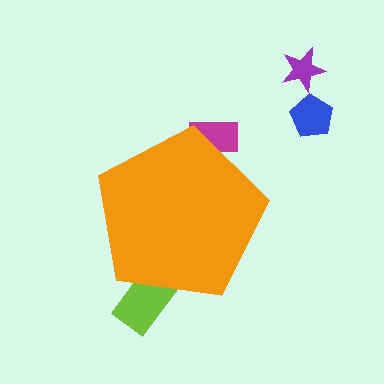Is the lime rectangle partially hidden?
Yes, the lime rectangle is partially hidden behind the orange pentagon.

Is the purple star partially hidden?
No, the purple star is fully visible.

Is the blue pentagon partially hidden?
No, the blue pentagon is fully visible.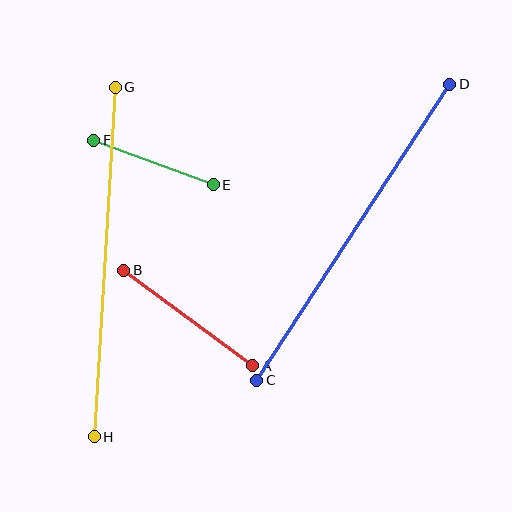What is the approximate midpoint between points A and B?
The midpoint is at approximately (188, 318) pixels.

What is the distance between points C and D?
The distance is approximately 354 pixels.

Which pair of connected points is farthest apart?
Points C and D are farthest apart.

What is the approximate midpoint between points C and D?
The midpoint is at approximately (353, 232) pixels.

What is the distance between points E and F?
The distance is approximately 127 pixels.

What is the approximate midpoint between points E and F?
The midpoint is at approximately (154, 163) pixels.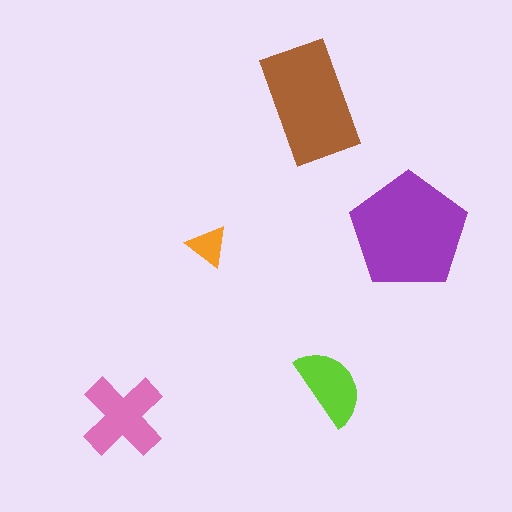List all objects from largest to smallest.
The purple pentagon, the brown rectangle, the pink cross, the lime semicircle, the orange triangle.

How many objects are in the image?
There are 5 objects in the image.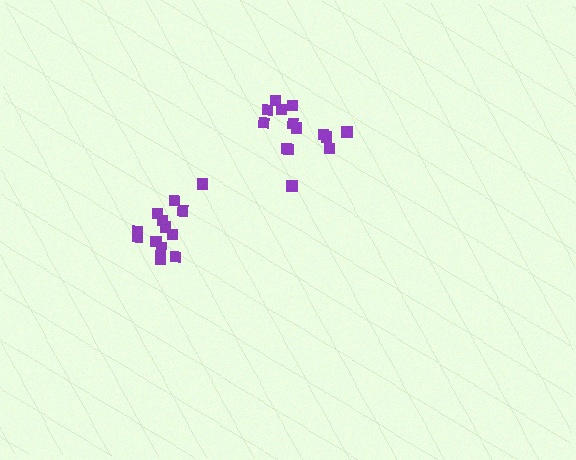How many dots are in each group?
Group 1: 13 dots, Group 2: 14 dots (27 total).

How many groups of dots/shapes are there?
There are 2 groups.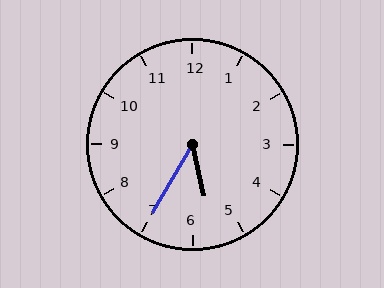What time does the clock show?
5:35.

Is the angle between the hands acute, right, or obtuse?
It is acute.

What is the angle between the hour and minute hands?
Approximately 42 degrees.